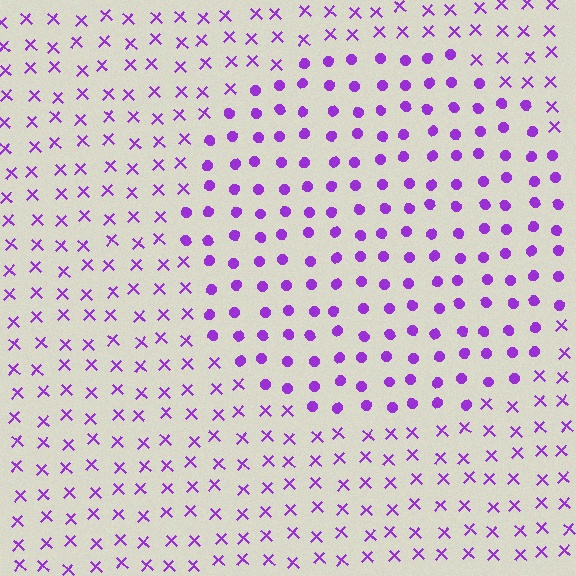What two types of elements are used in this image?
The image uses circles inside the circle region and X marks outside it.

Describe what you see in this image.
The image is filled with small purple elements arranged in a uniform grid. A circle-shaped region contains circles, while the surrounding area contains X marks. The boundary is defined purely by the change in element shape.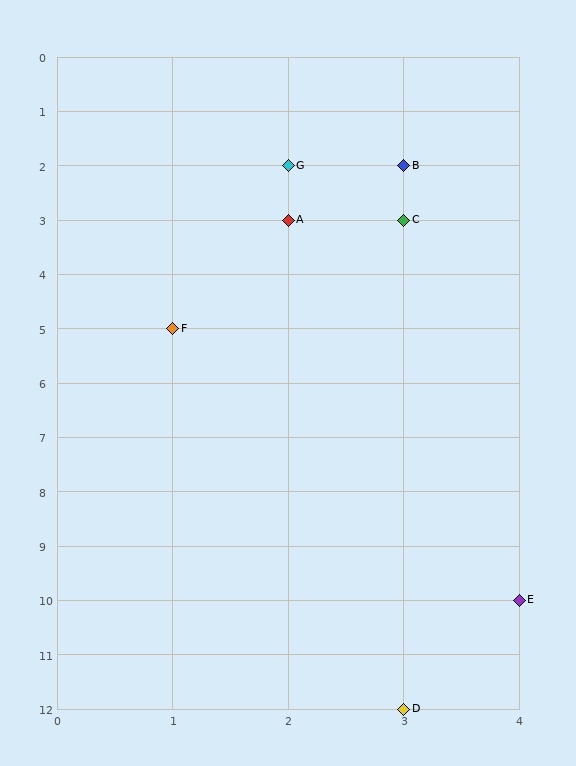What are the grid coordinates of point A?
Point A is at grid coordinates (2, 3).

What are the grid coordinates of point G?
Point G is at grid coordinates (2, 2).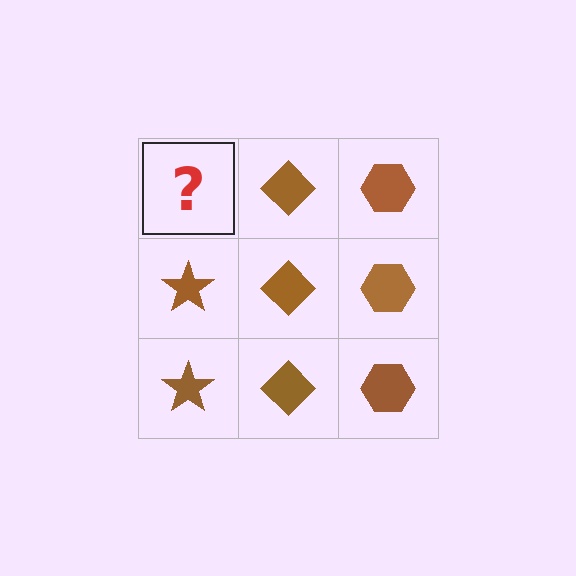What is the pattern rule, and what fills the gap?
The rule is that each column has a consistent shape. The gap should be filled with a brown star.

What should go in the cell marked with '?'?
The missing cell should contain a brown star.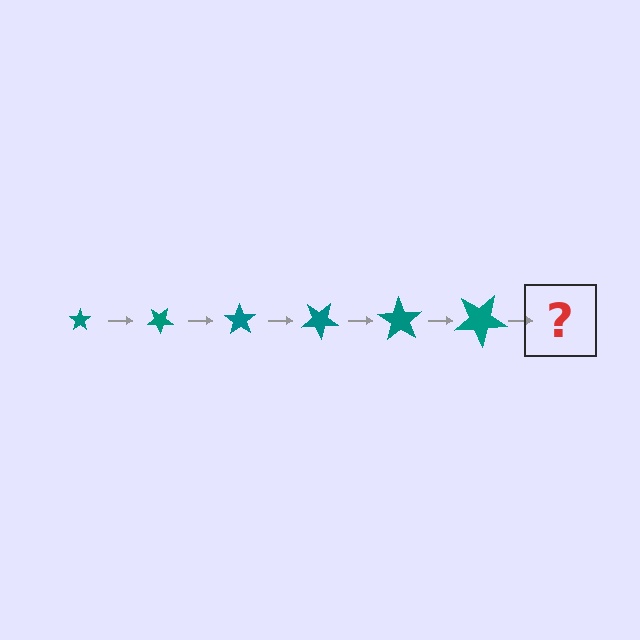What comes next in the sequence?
The next element should be a star, larger than the previous one and rotated 210 degrees from the start.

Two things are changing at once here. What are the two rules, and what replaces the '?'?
The two rules are that the star grows larger each step and it rotates 35 degrees each step. The '?' should be a star, larger than the previous one and rotated 210 degrees from the start.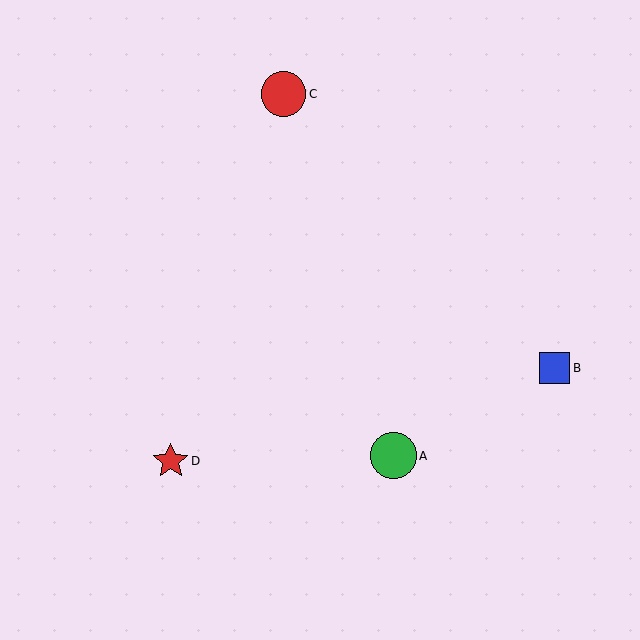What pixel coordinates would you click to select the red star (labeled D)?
Click at (171, 461) to select the red star D.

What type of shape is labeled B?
Shape B is a blue square.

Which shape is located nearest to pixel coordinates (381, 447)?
The green circle (labeled A) at (393, 456) is nearest to that location.